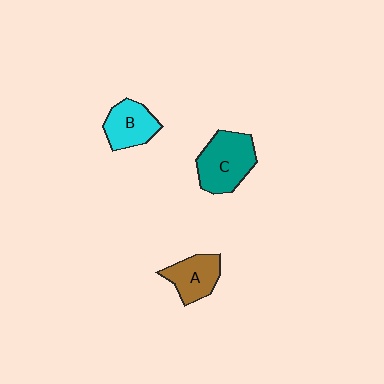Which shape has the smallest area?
Shape A (brown).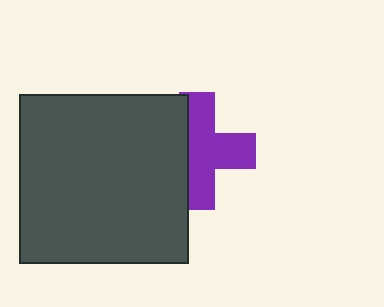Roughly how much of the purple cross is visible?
About half of it is visible (roughly 63%).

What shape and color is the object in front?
The object in front is a dark gray square.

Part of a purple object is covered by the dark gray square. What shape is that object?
It is a cross.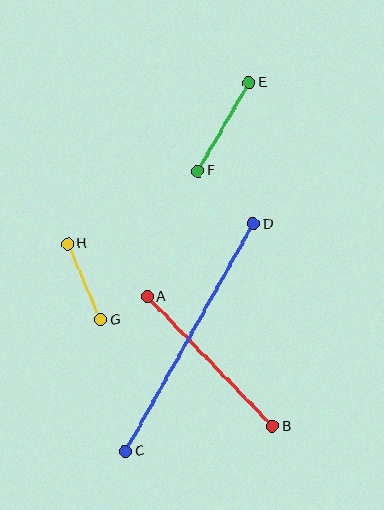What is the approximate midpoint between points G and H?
The midpoint is at approximately (84, 282) pixels.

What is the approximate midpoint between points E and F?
The midpoint is at approximately (224, 127) pixels.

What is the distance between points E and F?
The distance is approximately 102 pixels.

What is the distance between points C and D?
The distance is approximately 261 pixels.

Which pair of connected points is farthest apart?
Points C and D are farthest apart.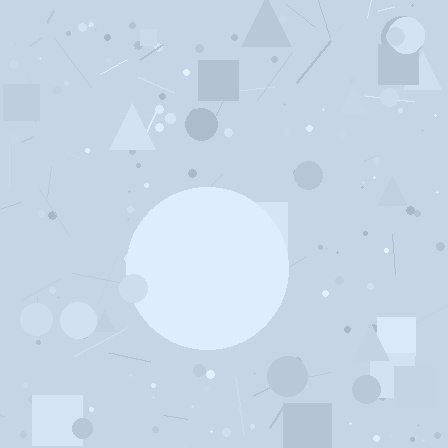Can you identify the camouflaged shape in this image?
The camouflaged shape is a circle.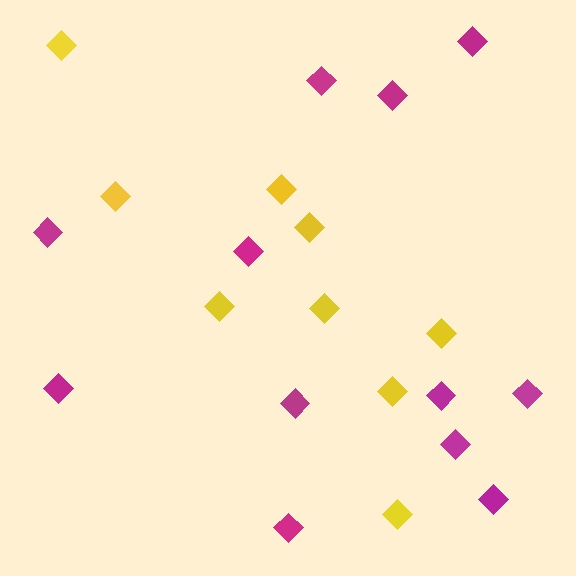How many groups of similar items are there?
There are 2 groups: one group of yellow diamonds (9) and one group of magenta diamonds (12).